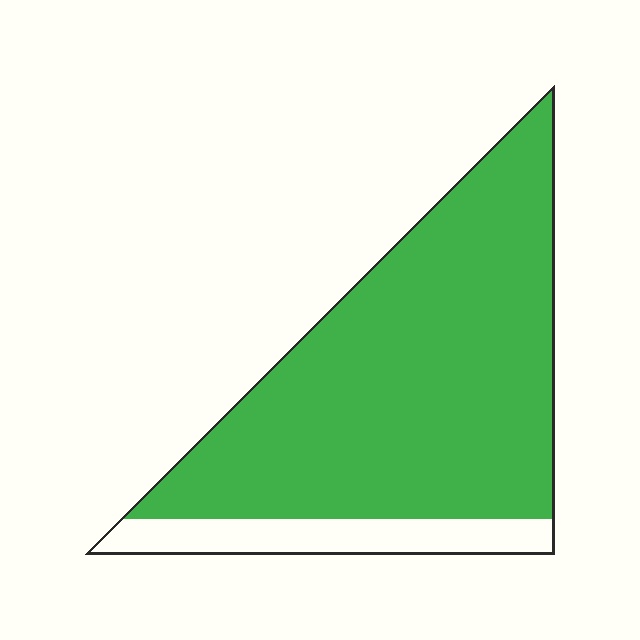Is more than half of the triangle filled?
Yes.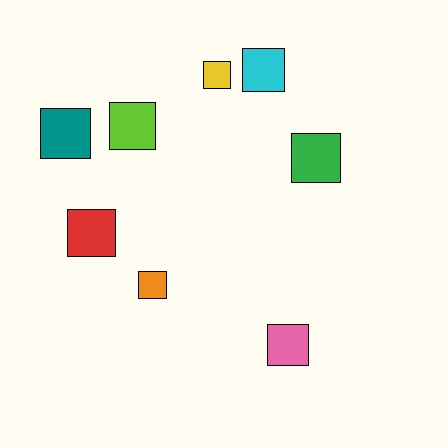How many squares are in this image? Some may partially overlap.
There are 8 squares.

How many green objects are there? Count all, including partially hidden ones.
There is 1 green object.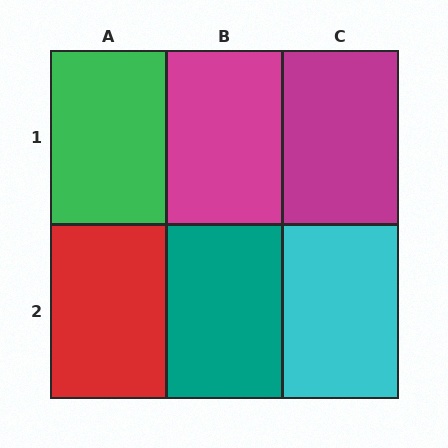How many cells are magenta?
2 cells are magenta.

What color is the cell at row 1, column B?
Magenta.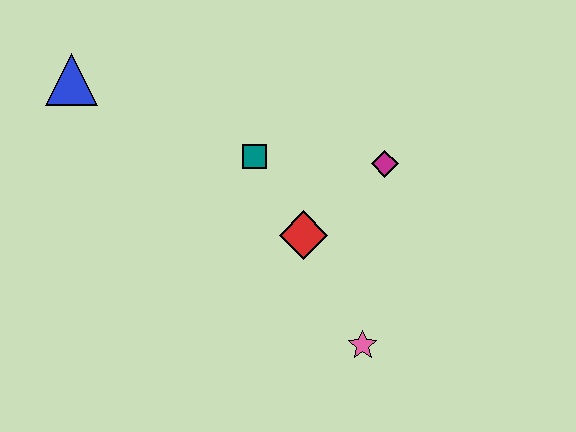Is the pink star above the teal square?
No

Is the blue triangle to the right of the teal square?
No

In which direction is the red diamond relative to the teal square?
The red diamond is below the teal square.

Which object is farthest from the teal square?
The pink star is farthest from the teal square.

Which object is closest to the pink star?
The red diamond is closest to the pink star.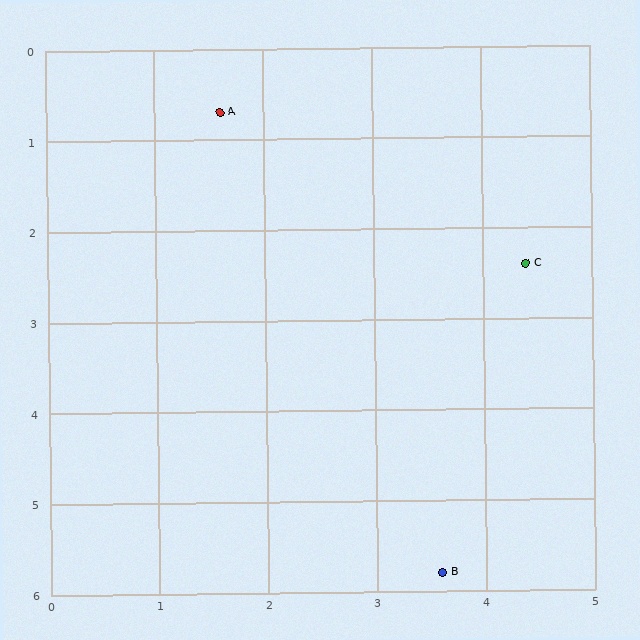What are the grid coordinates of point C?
Point C is at approximately (4.4, 2.4).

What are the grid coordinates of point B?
Point B is at approximately (3.6, 5.8).